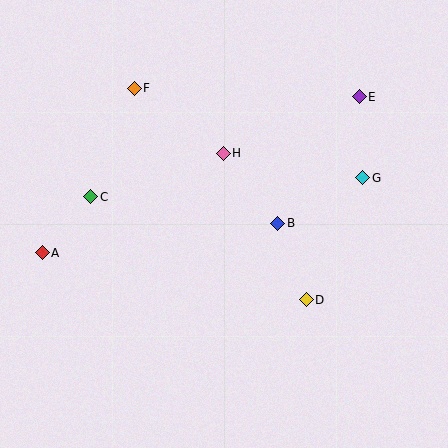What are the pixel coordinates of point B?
Point B is at (278, 223).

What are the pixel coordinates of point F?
Point F is at (134, 88).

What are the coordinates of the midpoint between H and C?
The midpoint between H and C is at (157, 175).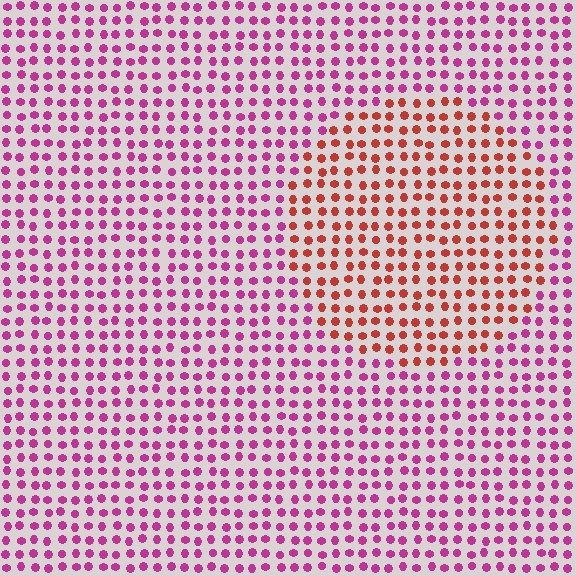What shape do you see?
I see a circle.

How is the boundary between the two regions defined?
The boundary is defined purely by a slight shift in hue (about 45 degrees). Spacing, size, and orientation are identical on both sides.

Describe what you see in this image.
The image is filled with small magenta elements in a uniform arrangement. A circle-shaped region is visible where the elements are tinted to a slightly different hue, forming a subtle color boundary.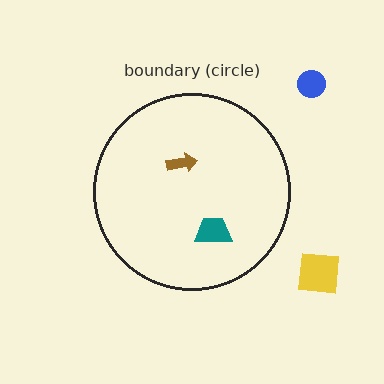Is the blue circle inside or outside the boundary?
Outside.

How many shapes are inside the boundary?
2 inside, 2 outside.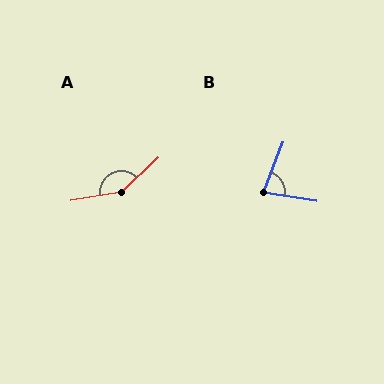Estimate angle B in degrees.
Approximately 78 degrees.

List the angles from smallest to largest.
B (78°), A (146°).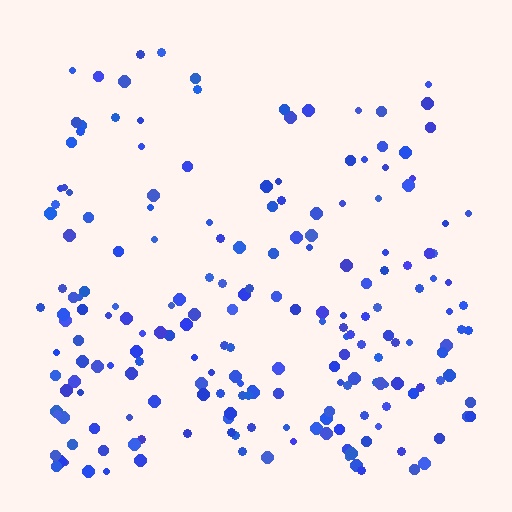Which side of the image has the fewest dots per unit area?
The top.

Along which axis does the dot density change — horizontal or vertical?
Vertical.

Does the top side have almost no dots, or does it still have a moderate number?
Still a moderate number, just noticeably fewer than the bottom.